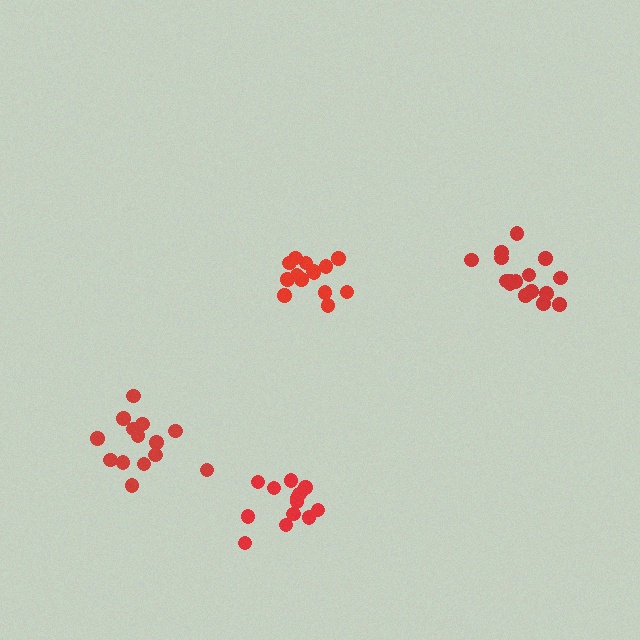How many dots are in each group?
Group 1: 14 dots, Group 2: 14 dots, Group 3: 13 dots, Group 4: 16 dots (57 total).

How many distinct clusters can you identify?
There are 4 distinct clusters.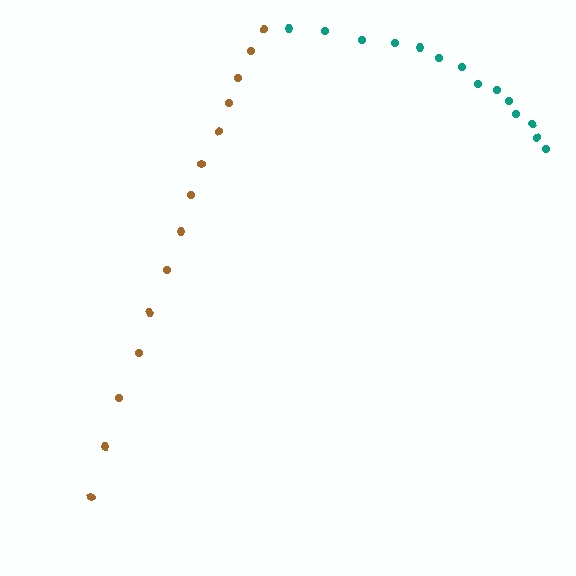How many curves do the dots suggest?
There are 2 distinct paths.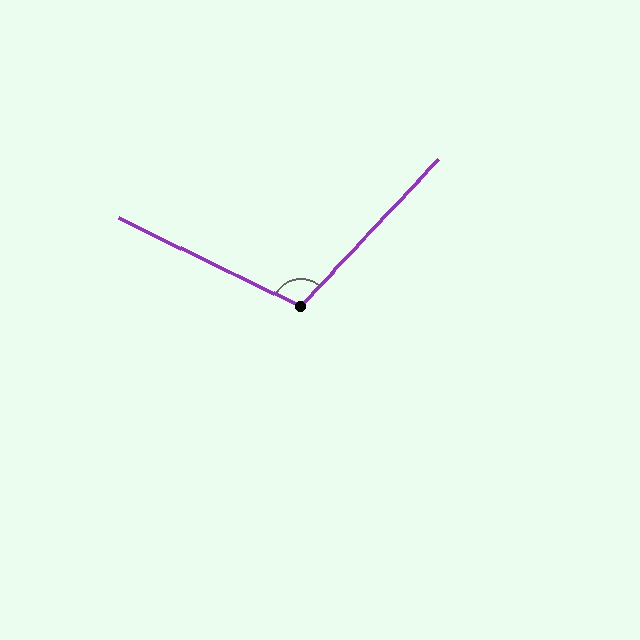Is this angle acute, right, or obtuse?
It is obtuse.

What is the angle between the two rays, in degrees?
Approximately 107 degrees.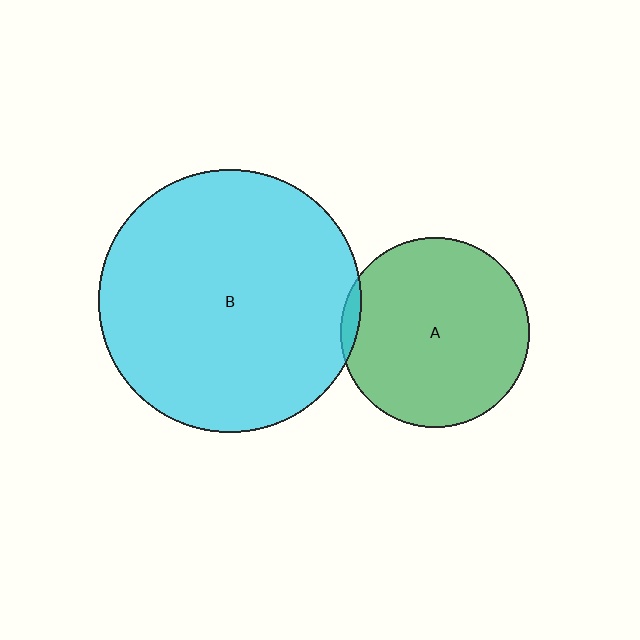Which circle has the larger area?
Circle B (cyan).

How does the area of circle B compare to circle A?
Approximately 1.9 times.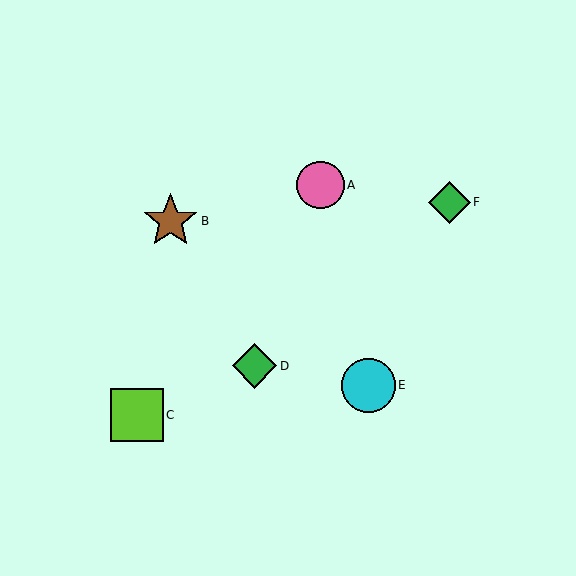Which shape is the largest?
The brown star (labeled B) is the largest.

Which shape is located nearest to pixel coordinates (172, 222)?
The brown star (labeled B) at (171, 221) is nearest to that location.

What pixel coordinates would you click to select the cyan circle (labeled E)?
Click at (368, 385) to select the cyan circle E.